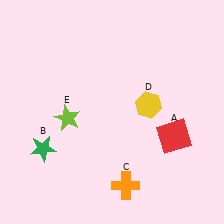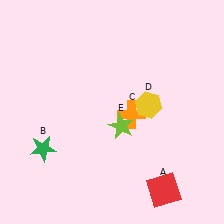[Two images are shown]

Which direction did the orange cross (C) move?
The orange cross (C) moved up.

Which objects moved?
The objects that moved are: the red square (A), the orange cross (C), the lime star (E).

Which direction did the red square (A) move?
The red square (A) moved down.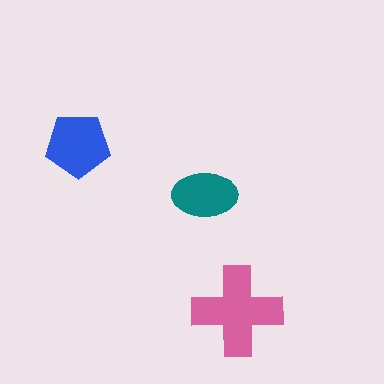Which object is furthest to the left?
The blue pentagon is leftmost.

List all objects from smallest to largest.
The teal ellipse, the blue pentagon, the pink cross.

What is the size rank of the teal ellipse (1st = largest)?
3rd.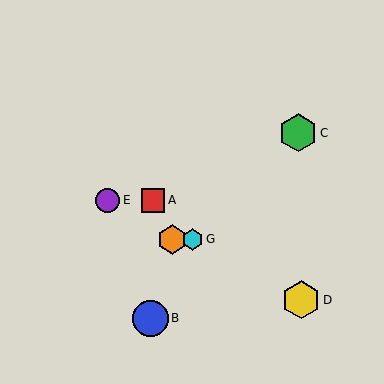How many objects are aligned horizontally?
2 objects (F, G) are aligned horizontally.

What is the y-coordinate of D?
Object D is at y≈300.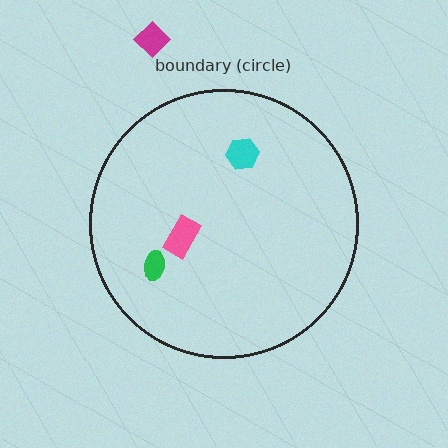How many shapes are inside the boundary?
3 inside, 1 outside.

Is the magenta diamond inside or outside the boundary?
Outside.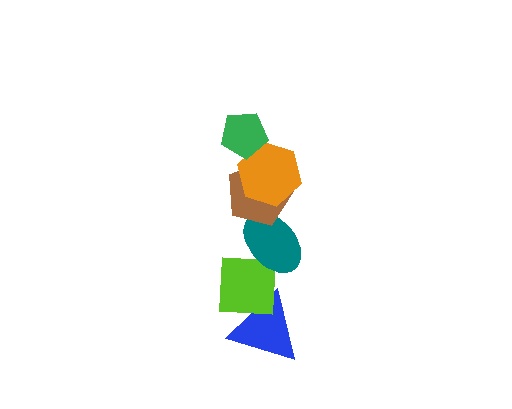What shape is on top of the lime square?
The teal ellipse is on top of the lime square.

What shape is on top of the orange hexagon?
The green pentagon is on top of the orange hexagon.